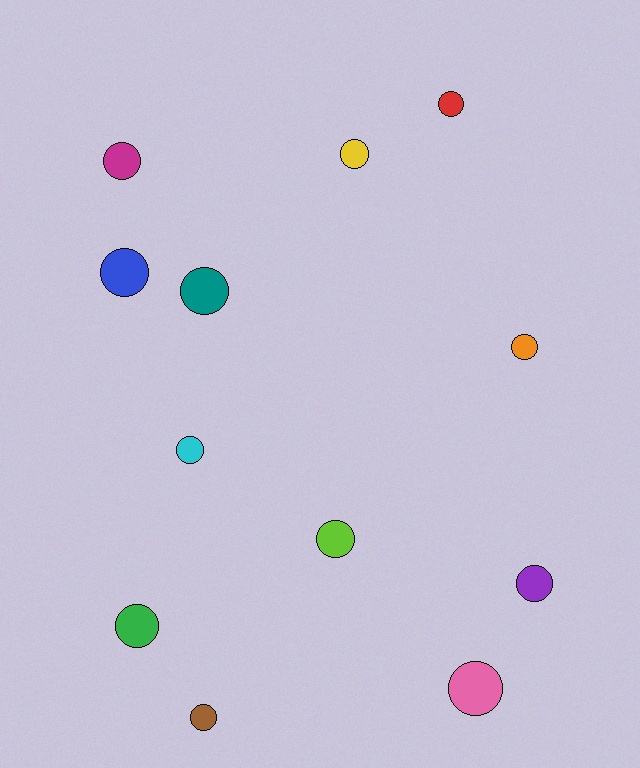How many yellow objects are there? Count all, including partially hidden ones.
There is 1 yellow object.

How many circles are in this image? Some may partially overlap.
There are 12 circles.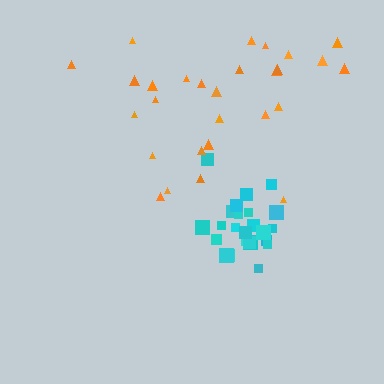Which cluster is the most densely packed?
Cyan.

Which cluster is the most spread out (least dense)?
Orange.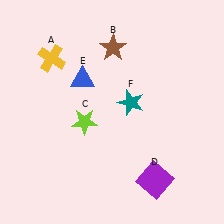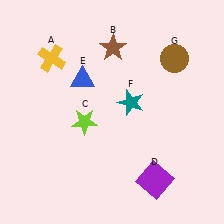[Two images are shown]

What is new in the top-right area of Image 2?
A brown circle (G) was added in the top-right area of Image 2.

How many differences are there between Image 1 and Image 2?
There is 1 difference between the two images.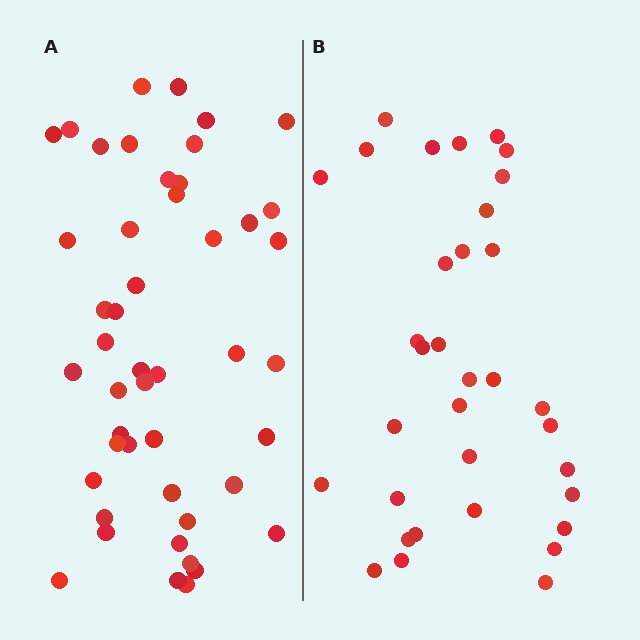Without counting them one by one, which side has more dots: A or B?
Region A (the left region) has more dots.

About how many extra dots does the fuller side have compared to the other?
Region A has approximately 15 more dots than region B.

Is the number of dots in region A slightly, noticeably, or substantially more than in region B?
Region A has noticeably more, but not dramatically so. The ratio is roughly 1.4 to 1.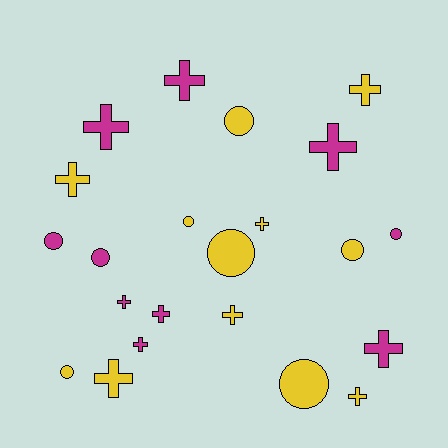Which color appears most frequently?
Yellow, with 12 objects.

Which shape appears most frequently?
Cross, with 13 objects.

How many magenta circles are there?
There are 3 magenta circles.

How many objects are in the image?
There are 22 objects.